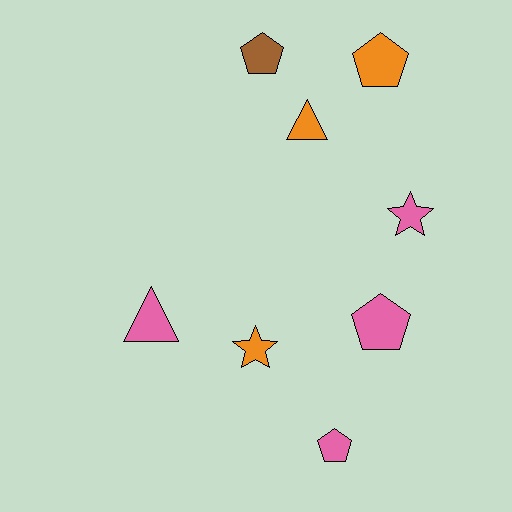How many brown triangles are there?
There are no brown triangles.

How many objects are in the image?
There are 8 objects.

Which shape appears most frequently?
Pentagon, with 4 objects.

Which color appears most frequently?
Pink, with 4 objects.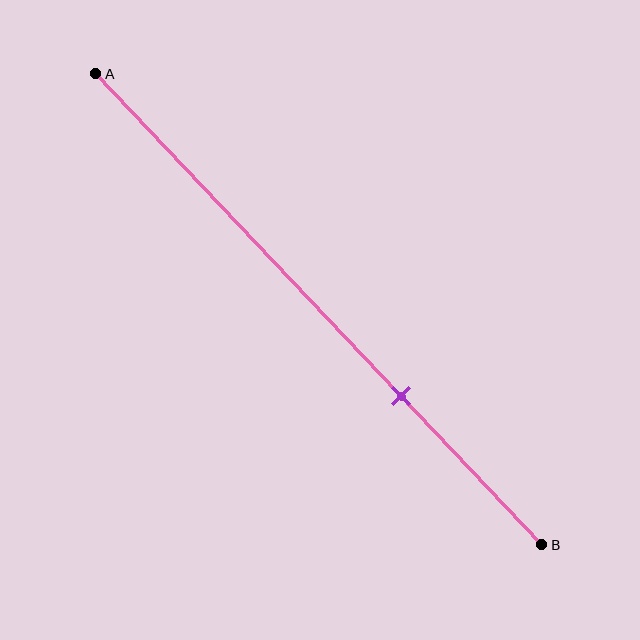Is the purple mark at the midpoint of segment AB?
No, the mark is at about 70% from A, not at the 50% midpoint.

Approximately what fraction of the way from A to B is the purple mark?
The purple mark is approximately 70% of the way from A to B.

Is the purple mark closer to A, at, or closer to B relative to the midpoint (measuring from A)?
The purple mark is closer to point B than the midpoint of segment AB.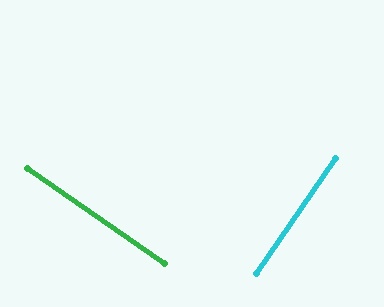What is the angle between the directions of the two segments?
Approximately 90 degrees.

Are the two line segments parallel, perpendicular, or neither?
Perpendicular — they meet at approximately 90°.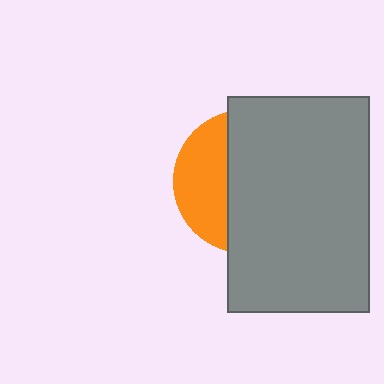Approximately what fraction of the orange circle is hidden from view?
Roughly 65% of the orange circle is hidden behind the gray rectangle.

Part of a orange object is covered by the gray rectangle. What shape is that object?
It is a circle.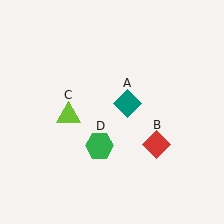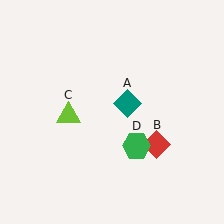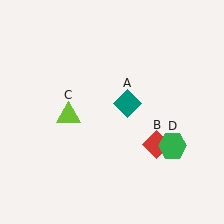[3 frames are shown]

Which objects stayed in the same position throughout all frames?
Teal diamond (object A) and red diamond (object B) and lime triangle (object C) remained stationary.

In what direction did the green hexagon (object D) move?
The green hexagon (object D) moved right.